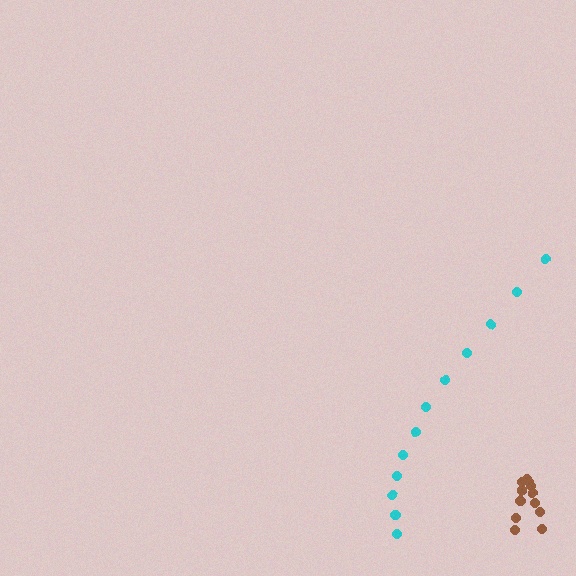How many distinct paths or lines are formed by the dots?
There are 2 distinct paths.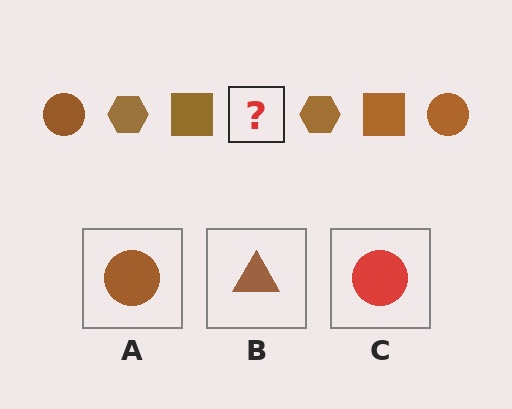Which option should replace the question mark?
Option A.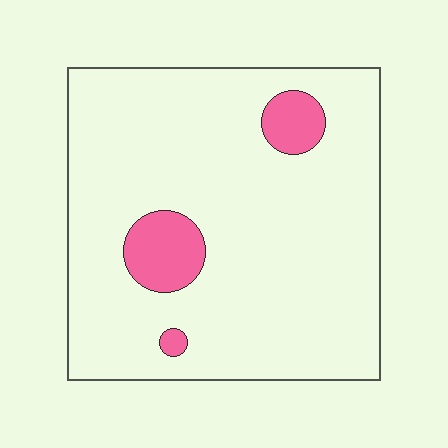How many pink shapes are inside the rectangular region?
3.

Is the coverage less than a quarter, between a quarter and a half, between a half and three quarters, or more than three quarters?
Less than a quarter.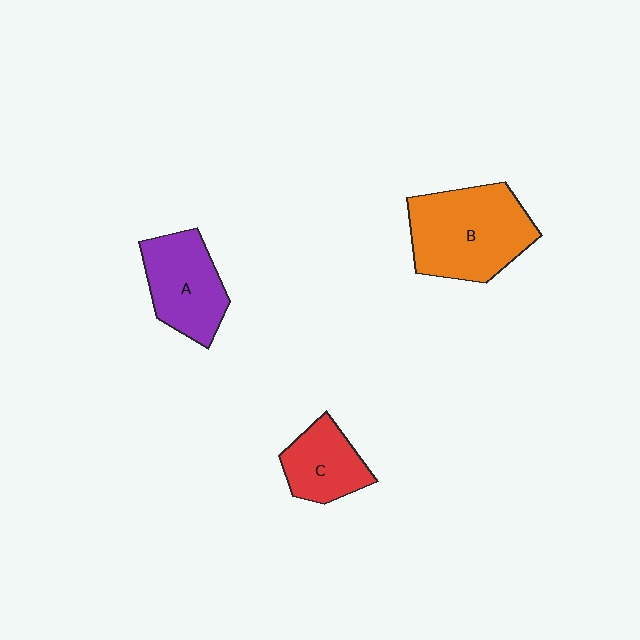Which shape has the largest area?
Shape B (orange).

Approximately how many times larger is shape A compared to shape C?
Approximately 1.3 times.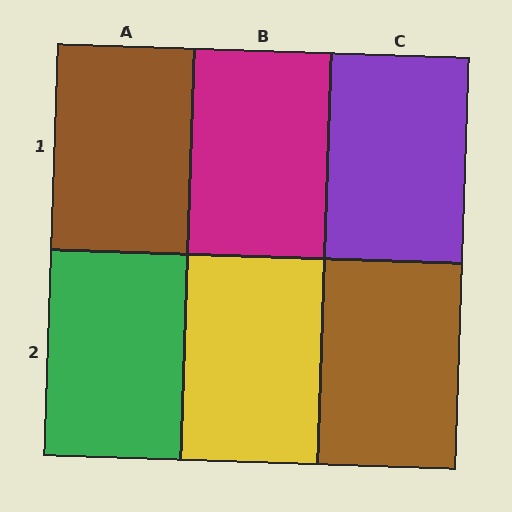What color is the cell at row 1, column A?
Brown.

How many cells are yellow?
1 cell is yellow.